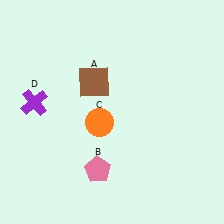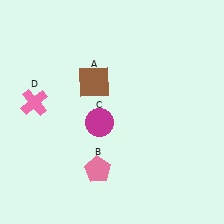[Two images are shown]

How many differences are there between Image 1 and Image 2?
There are 2 differences between the two images.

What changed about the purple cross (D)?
In Image 1, D is purple. In Image 2, it changed to pink.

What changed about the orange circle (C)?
In Image 1, C is orange. In Image 2, it changed to magenta.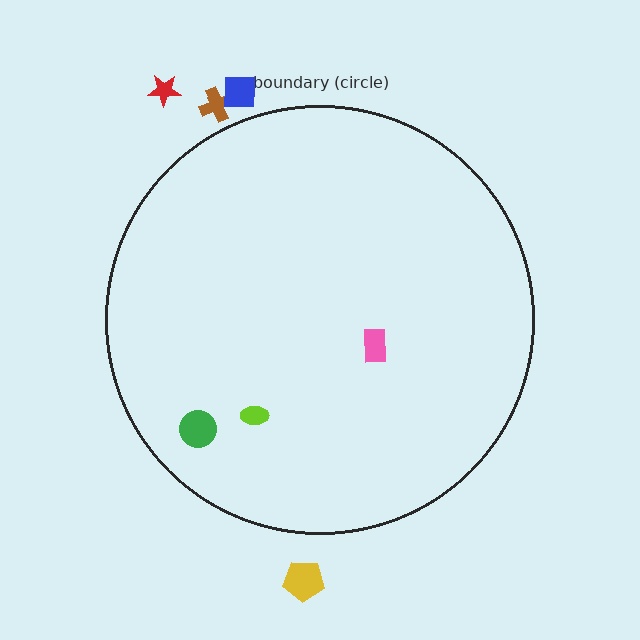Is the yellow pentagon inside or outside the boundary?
Outside.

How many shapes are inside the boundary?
3 inside, 4 outside.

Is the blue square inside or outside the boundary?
Outside.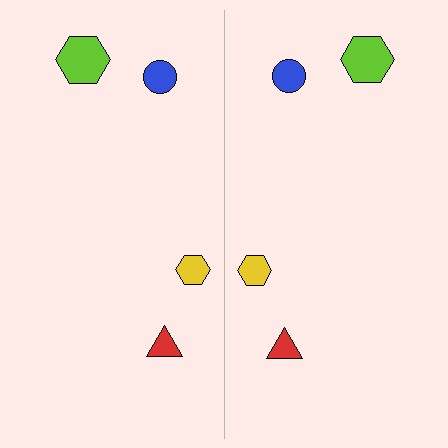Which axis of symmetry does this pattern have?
The pattern has a vertical axis of symmetry running through the center of the image.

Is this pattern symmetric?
Yes, this pattern has bilateral (reflection) symmetry.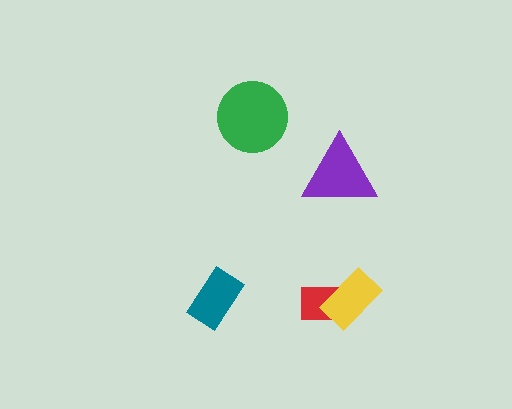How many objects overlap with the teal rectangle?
0 objects overlap with the teal rectangle.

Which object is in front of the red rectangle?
The yellow rectangle is in front of the red rectangle.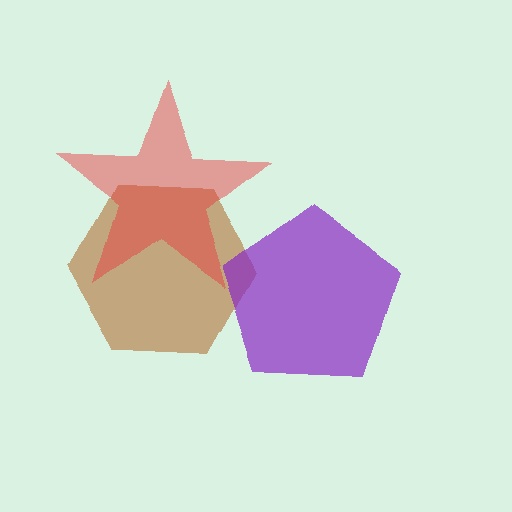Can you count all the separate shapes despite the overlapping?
Yes, there are 3 separate shapes.